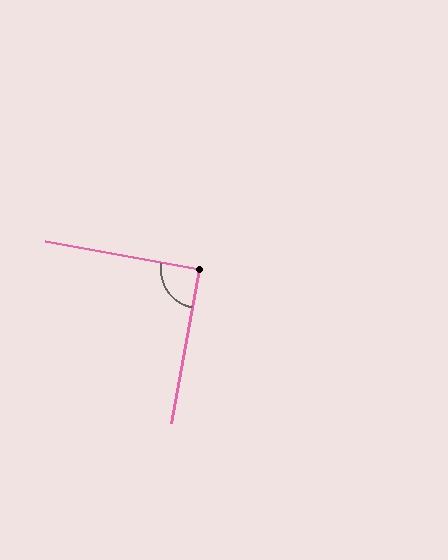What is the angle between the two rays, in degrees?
Approximately 90 degrees.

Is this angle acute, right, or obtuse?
It is approximately a right angle.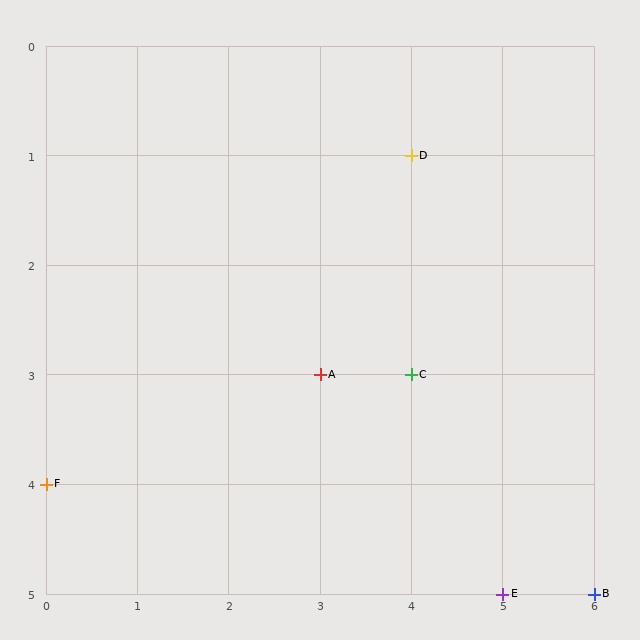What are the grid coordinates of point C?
Point C is at grid coordinates (4, 3).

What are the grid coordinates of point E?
Point E is at grid coordinates (5, 5).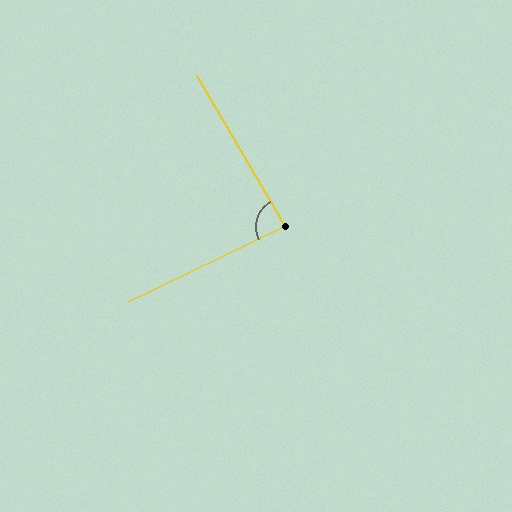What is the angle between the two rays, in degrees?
Approximately 86 degrees.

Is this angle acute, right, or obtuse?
It is approximately a right angle.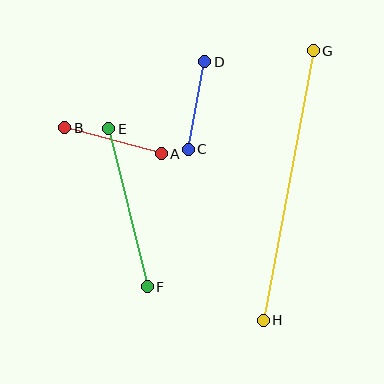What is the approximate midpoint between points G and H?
The midpoint is at approximately (288, 185) pixels.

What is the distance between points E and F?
The distance is approximately 162 pixels.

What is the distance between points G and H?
The distance is approximately 274 pixels.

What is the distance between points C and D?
The distance is approximately 89 pixels.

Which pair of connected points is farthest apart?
Points G and H are farthest apart.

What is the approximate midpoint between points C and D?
The midpoint is at approximately (196, 106) pixels.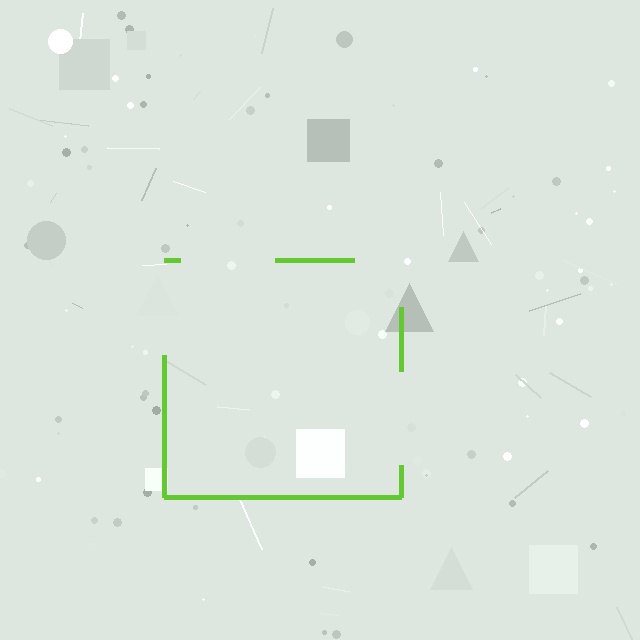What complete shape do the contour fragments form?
The contour fragments form a square.